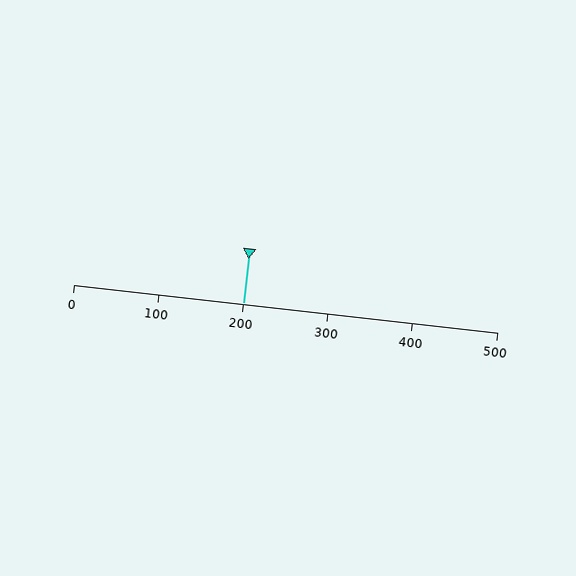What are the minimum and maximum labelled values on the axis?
The axis runs from 0 to 500.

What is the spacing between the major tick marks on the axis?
The major ticks are spaced 100 apart.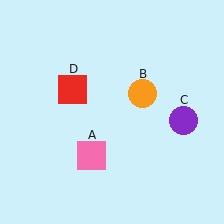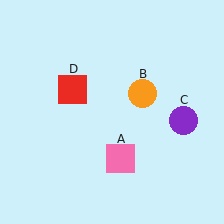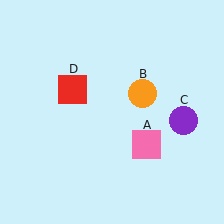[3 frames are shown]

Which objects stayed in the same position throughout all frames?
Orange circle (object B) and purple circle (object C) and red square (object D) remained stationary.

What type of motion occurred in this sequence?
The pink square (object A) rotated counterclockwise around the center of the scene.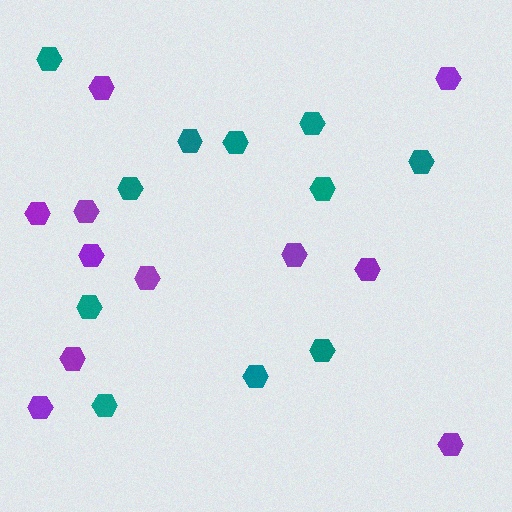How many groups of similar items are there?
There are 2 groups: one group of purple hexagons (11) and one group of teal hexagons (11).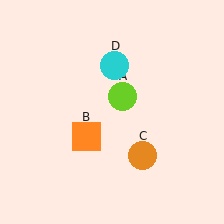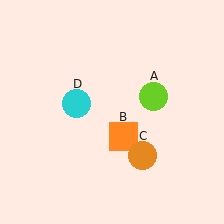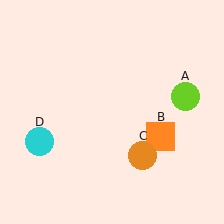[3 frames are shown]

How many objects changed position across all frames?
3 objects changed position: lime circle (object A), orange square (object B), cyan circle (object D).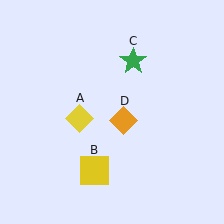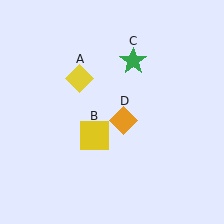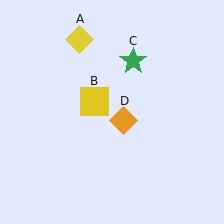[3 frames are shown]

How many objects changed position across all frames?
2 objects changed position: yellow diamond (object A), yellow square (object B).